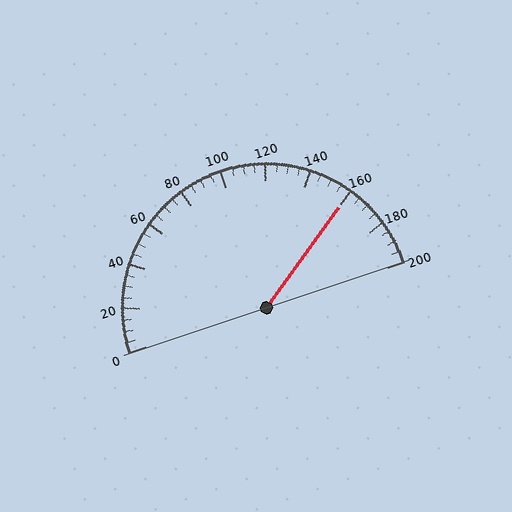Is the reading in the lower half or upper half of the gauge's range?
The reading is in the upper half of the range (0 to 200).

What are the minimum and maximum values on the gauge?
The gauge ranges from 0 to 200.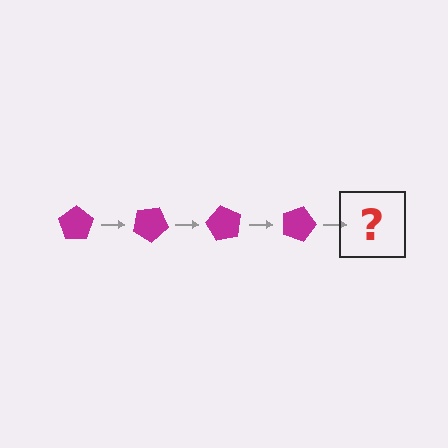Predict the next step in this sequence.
The next step is a magenta pentagon rotated 120 degrees.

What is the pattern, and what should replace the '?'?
The pattern is that the pentagon rotates 30 degrees each step. The '?' should be a magenta pentagon rotated 120 degrees.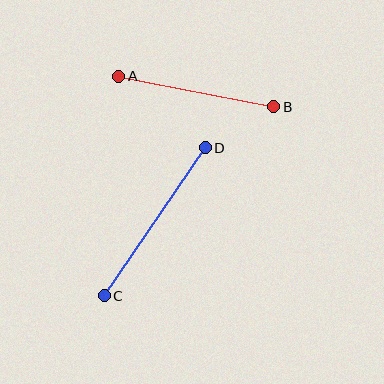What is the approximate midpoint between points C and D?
The midpoint is at approximately (155, 222) pixels.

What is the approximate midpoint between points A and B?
The midpoint is at approximately (196, 92) pixels.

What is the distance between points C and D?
The distance is approximately 179 pixels.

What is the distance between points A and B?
The distance is approximately 158 pixels.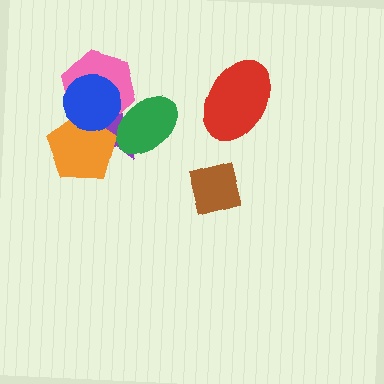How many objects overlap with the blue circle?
3 objects overlap with the blue circle.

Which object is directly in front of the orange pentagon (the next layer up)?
The pink hexagon is directly in front of the orange pentagon.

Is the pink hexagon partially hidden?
Yes, it is partially covered by another shape.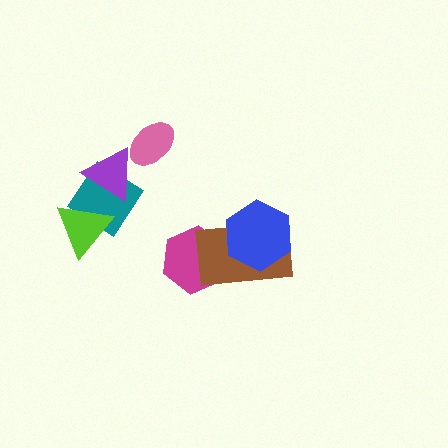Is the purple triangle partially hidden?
Yes, it is partially covered by another shape.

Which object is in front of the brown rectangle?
The blue hexagon is in front of the brown rectangle.